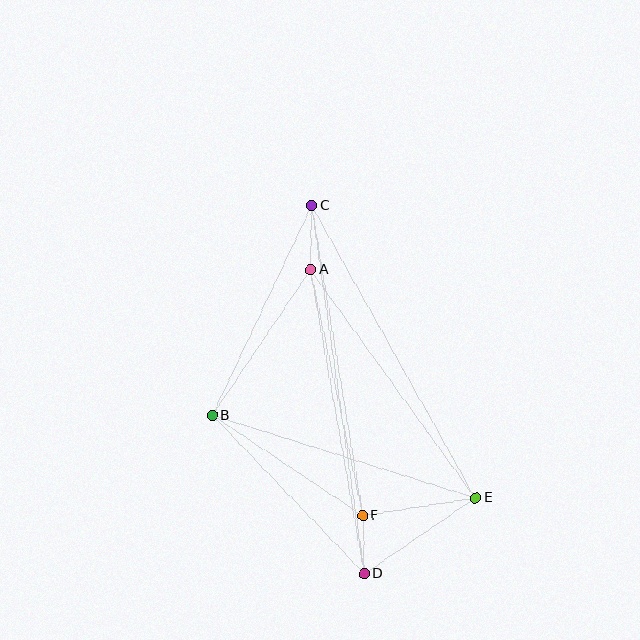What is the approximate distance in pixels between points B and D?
The distance between B and D is approximately 219 pixels.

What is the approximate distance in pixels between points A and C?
The distance between A and C is approximately 64 pixels.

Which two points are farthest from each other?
Points C and D are farthest from each other.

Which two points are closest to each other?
Points D and F are closest to each other.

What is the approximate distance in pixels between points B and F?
The distance between B and F is approximately 181 pixels.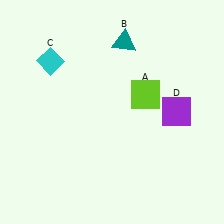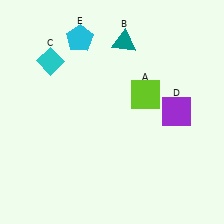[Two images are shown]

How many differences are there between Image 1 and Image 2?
There is 1 difference between the two images.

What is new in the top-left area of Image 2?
A cyan pentagon (E) was added in the top-left area of Image 2.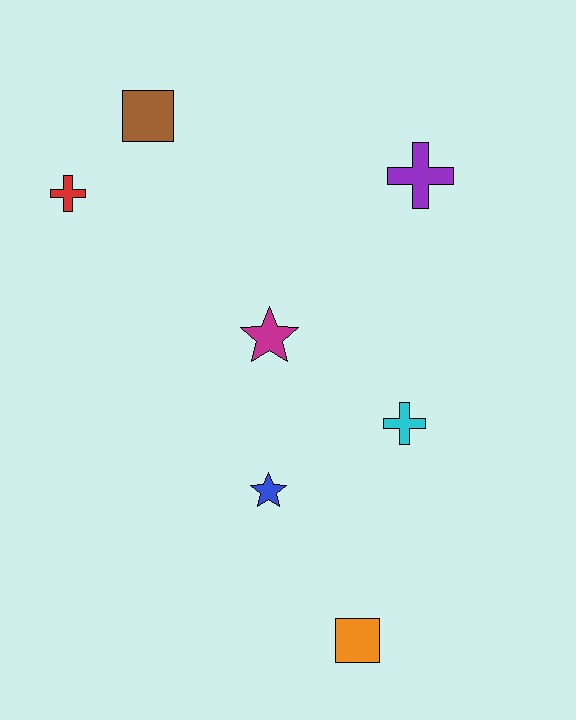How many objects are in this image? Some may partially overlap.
There are 7 objects.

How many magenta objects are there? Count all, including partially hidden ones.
There is 1 magenta object.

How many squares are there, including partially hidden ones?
There are 2 squares.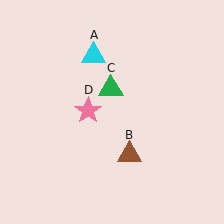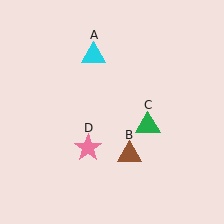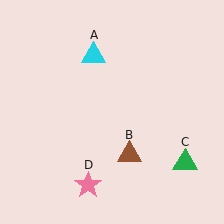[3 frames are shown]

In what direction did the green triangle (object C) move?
The green triangle (object C) moved down and to the right.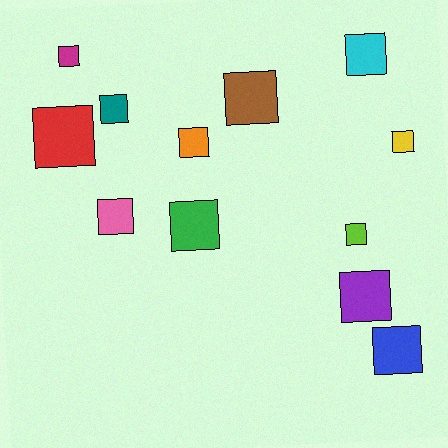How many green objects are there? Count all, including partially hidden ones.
There is 1 green object.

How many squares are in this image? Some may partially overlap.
There are 12 squares.